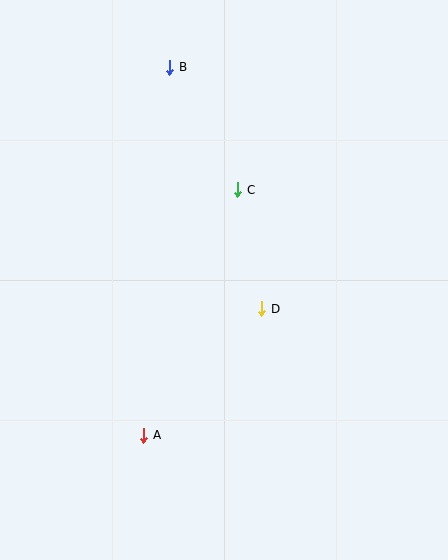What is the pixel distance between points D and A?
The distance between D and A is 173 pixels.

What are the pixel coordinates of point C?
Point C is at (238, 190).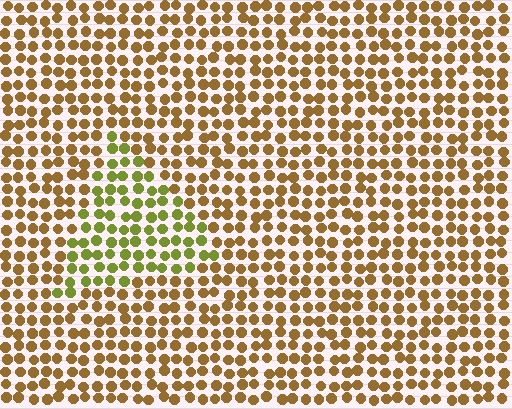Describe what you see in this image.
The image is filled with small brown elements in a uniform arrangement. A triangle-shaped region is visible where the elements are tinted to a slightly different hue, forming a subtle color boundary.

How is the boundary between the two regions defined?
The boundary is defined purely by a slight shift in hue (about 41 degrees). Spacing, size, and orientation are identical on both sides.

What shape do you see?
I see a triangle.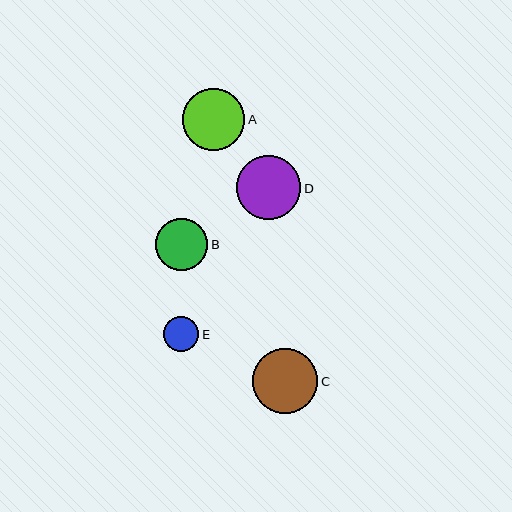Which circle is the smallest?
Circle E is the smallest with a size of approximately 35 pixels.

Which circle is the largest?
Circle C is the largest with a size of approximately 65 pixels.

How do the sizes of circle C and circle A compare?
Circle C and circle A are approximately the same size.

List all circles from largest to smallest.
From largest to smallest: C, D, A, B, E.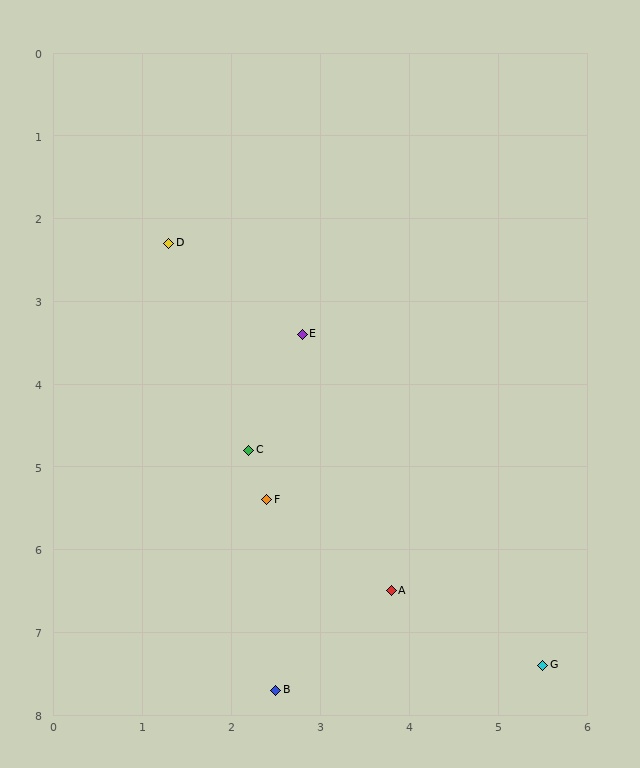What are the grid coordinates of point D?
Point D is at approximately (1.3, 2.3).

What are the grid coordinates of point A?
Point A is at approximately (3.8, 6.5).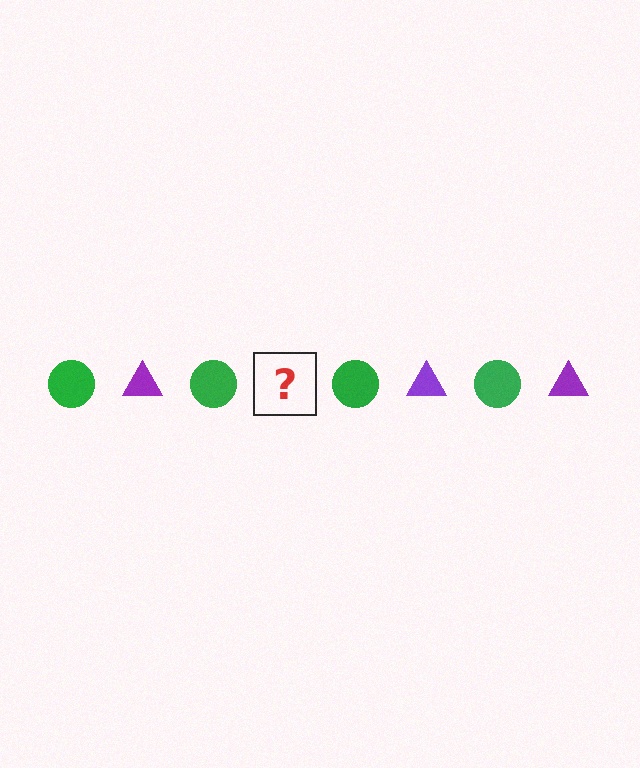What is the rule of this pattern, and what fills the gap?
The rule is that the pattern alternates between green circle and purple triangle. The gap should be filled with a purple triangle.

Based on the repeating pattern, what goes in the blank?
The blank should be a purple triangle.